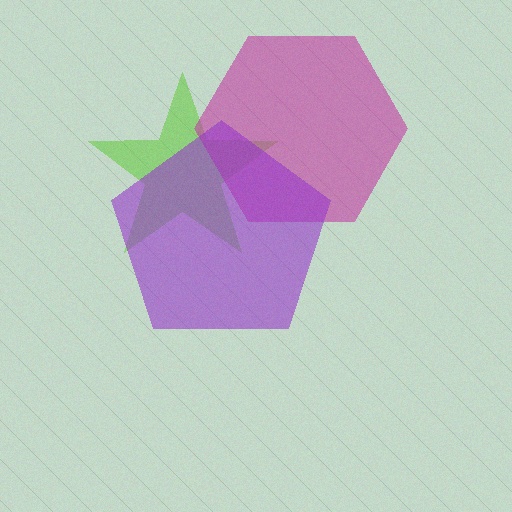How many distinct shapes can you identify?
There are 3 distinct shapes: a lime star, a magenta hexagon, a purple pentagon.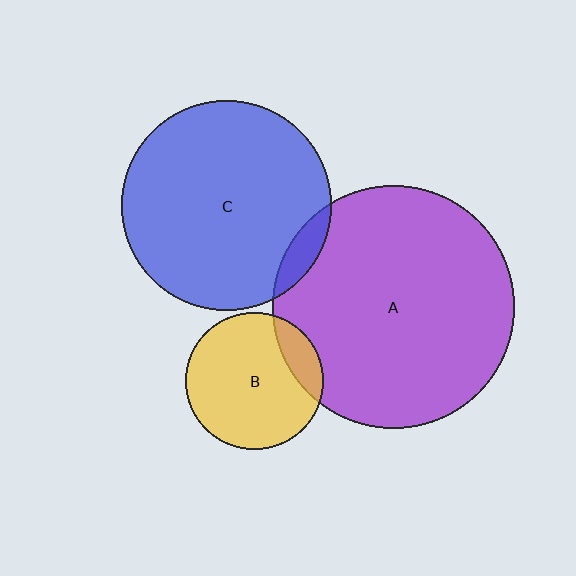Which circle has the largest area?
Circle A (purple).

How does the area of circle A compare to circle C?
Approximately 1.3 times.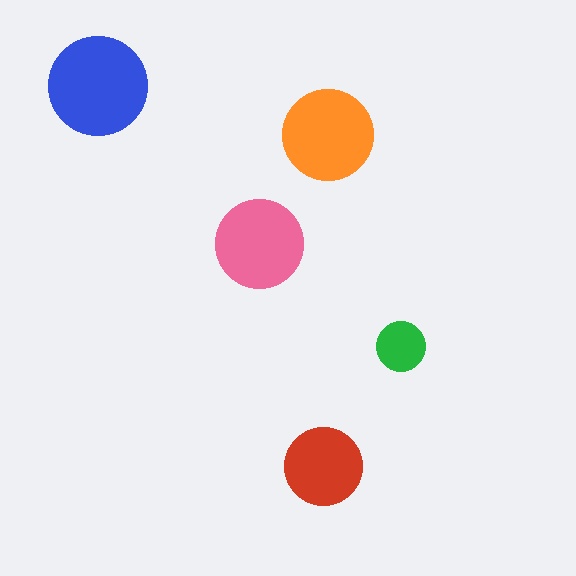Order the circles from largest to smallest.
the blue one, the orange one, the pink one, the red one, the green one.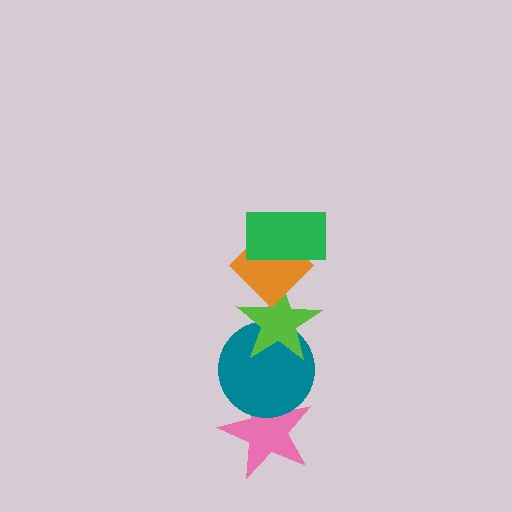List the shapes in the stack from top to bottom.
From top to bottom: the green rectangle, the orange diamond, the lime star, the teal circle, the pink star.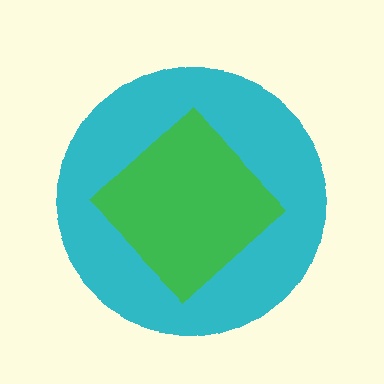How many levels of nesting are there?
2.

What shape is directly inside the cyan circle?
The green diamond.